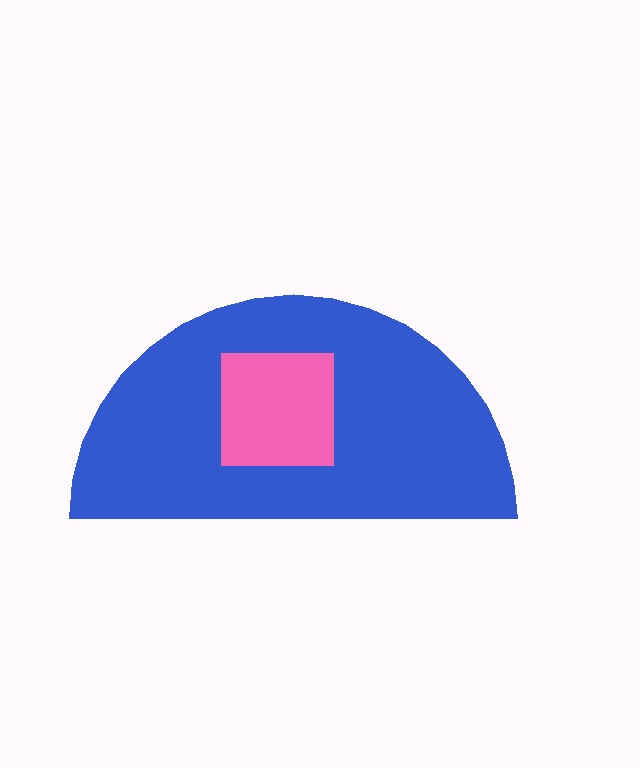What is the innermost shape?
The pink square.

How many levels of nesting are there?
2.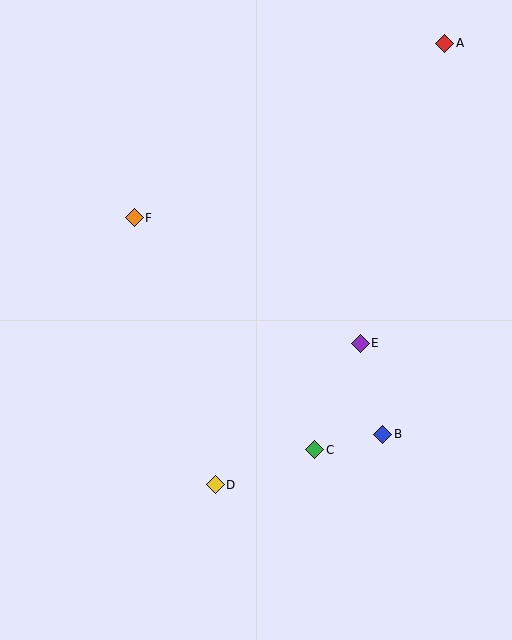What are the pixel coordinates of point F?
Point F is at (134, 218).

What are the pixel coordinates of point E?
Point E is at (360, 343).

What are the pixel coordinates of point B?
Point B is at (383, 434).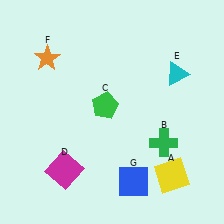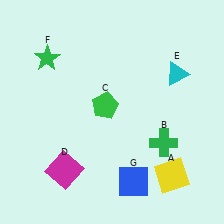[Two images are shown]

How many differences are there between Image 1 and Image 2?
There is 1 difference between the two images.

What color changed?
The star (F) changed from orange in Image 1 to green in Image 2.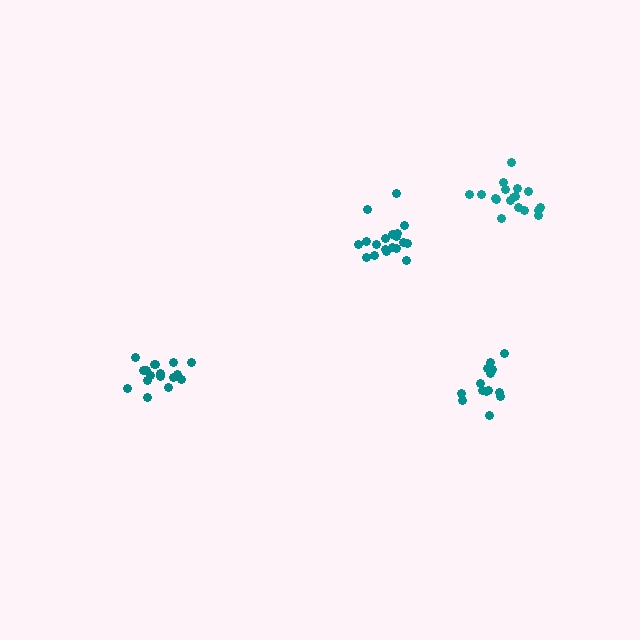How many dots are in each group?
Group 1: 14 dots, Group 2: 17 dots, Group 3: 19 dots, Group 4: 18 dots (68 total).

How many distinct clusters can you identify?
There are 4 distinct clusters.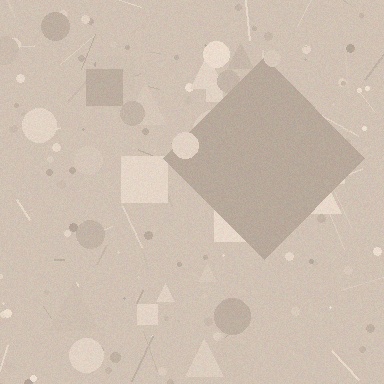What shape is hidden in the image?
A diamond is hidden in the image.